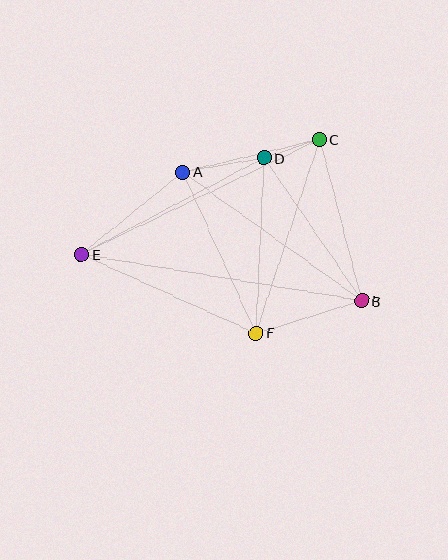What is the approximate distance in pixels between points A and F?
The distance between A and F is approximately 177 pixels.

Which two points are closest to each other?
Points C and D are closest to each other.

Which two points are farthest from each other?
Points B and E are farthest from each other.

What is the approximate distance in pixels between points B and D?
The distance between B and D is approximately 173 pixels.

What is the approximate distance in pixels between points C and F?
The distance between C and F is approximately 204 pixels.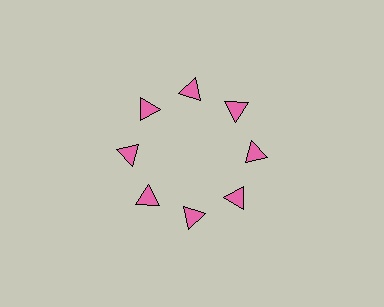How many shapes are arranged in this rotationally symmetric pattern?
There are 8 shapes, arranged in 8 groups of 1.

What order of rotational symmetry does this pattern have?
This pattern has 8-fold rotational symmetry.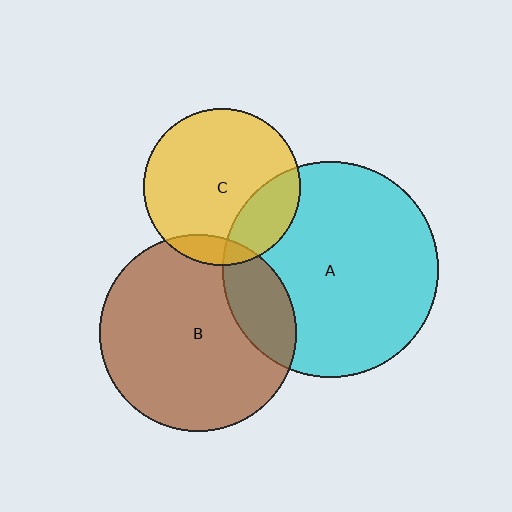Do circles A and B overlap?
Yes.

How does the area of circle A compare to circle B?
Approximately 1.2 times.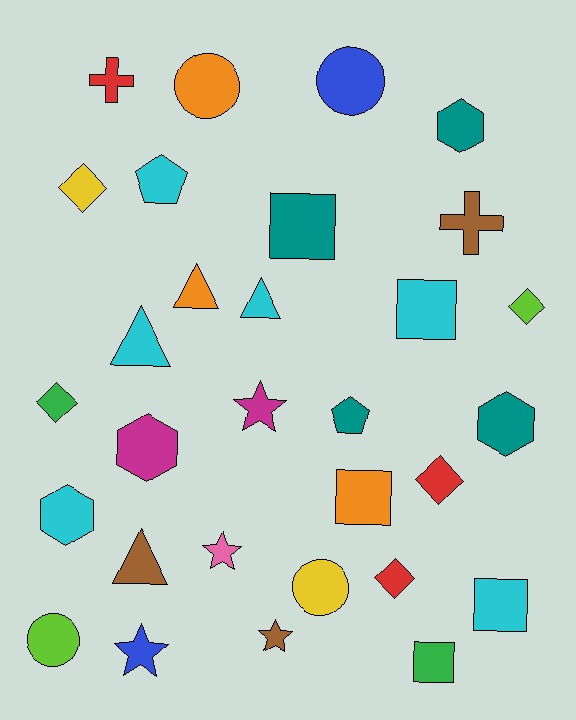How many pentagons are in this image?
There are 2 pentagons.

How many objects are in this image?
There are 30 objects.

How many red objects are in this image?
There are 3 red objects.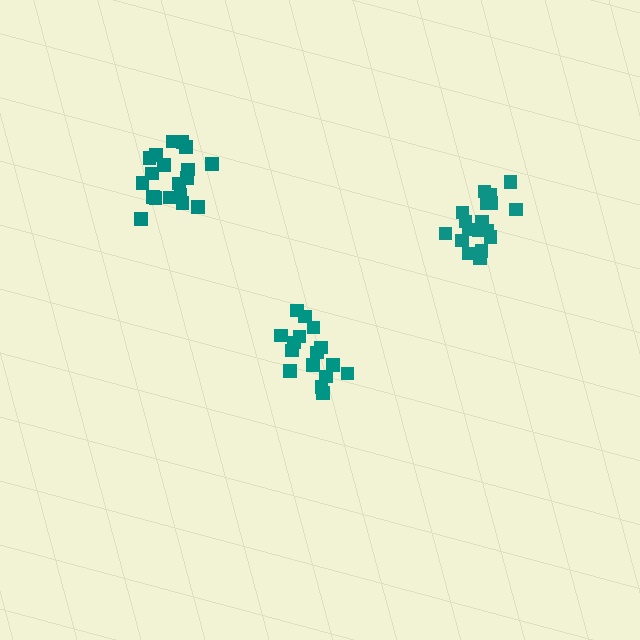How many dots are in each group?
Group 1: 18 dots, Group 2: 19 dots, Group 3: 16 dots (53 total).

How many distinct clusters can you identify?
There are 3 distinct clusters.